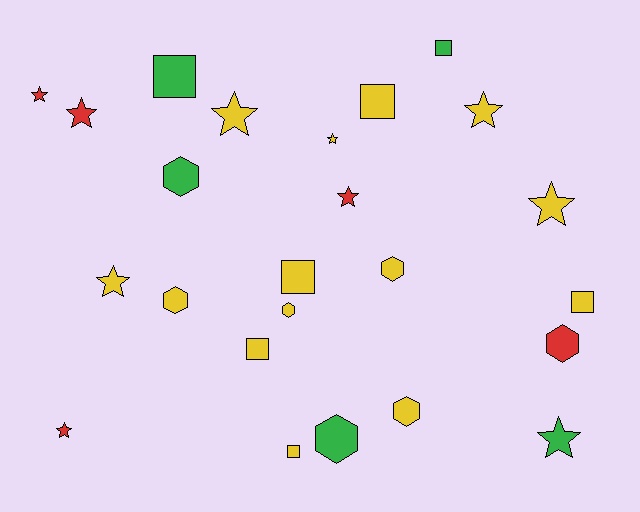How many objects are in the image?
There are 24 objects.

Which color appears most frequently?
Yellow, with 14 objects.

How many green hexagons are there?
There are 2 green hexagons.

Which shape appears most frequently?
Star, with 10 objects.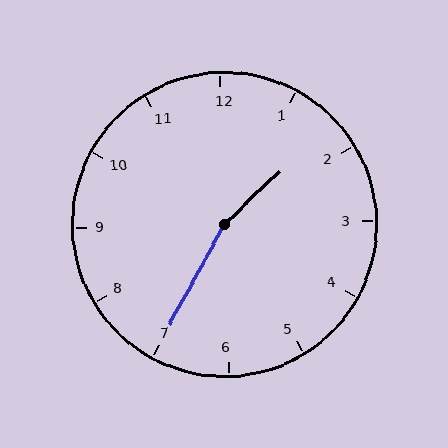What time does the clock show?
1:35.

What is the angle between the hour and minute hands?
Approximately 162 degrees.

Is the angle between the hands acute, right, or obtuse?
It is obtuse.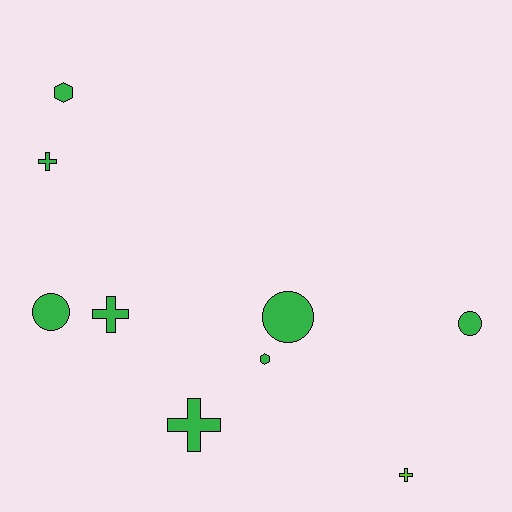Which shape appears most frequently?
Cross, with 4 objects.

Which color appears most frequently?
Green, with 8 objects.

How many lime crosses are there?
There is 1 lime cross.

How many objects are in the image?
There are 9 objects.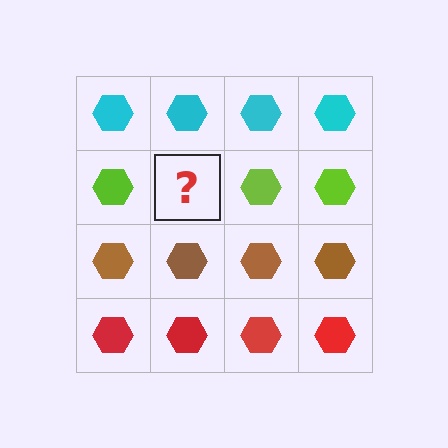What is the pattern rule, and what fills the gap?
The rule is that each row has a consistent color. The gap should be filled with a lime hexagon.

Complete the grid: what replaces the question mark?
The question mark should be replaced with a lime hexagon.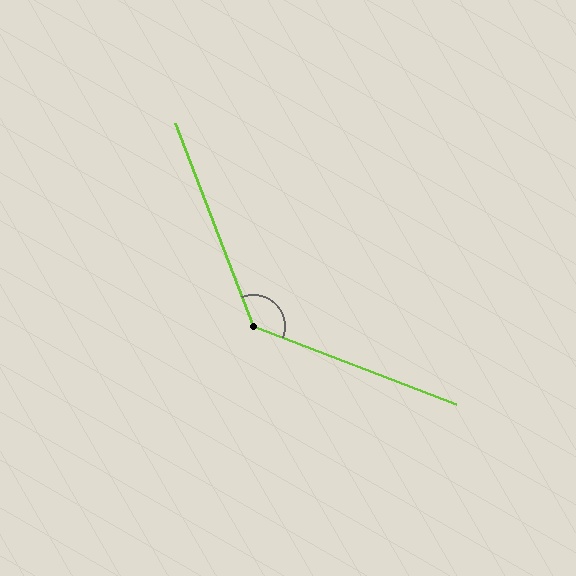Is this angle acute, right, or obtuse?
It is obtuse.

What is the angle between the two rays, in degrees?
Approximately 132 degrees.